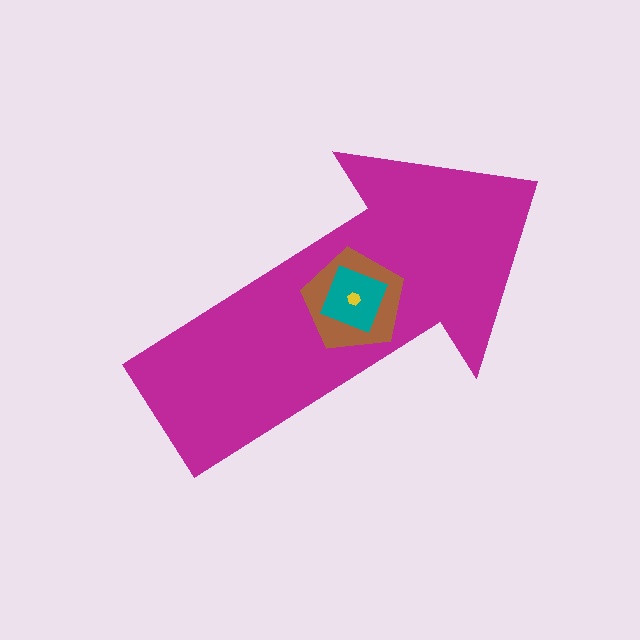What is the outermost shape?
The magenta arrow.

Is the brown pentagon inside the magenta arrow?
Yes.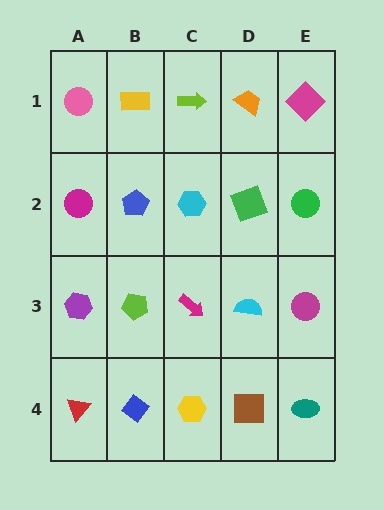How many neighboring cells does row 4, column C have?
3.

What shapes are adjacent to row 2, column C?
A lime arrow (row 1, column C), a magenta arrow (row 3, column C), a blue pentagon (row 2, column B), a green square (row 2, column D).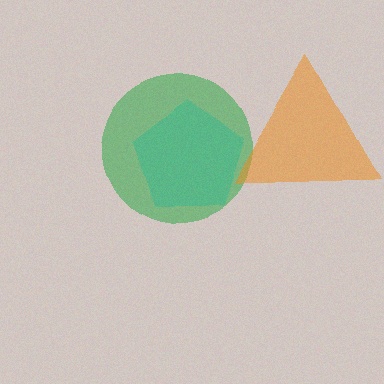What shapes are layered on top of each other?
The layered shapes are: a cyan pentagon, a green circle, an orange triangle.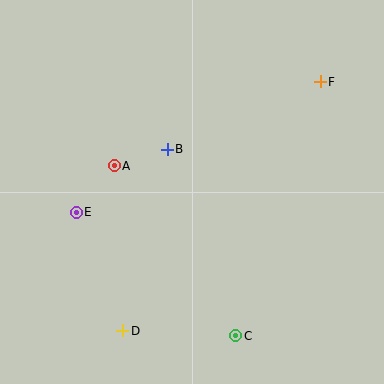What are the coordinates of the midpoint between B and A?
The midpoint between B and A is at (141, 158).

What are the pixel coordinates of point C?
Point C is at (236, 336).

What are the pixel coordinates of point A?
Point A is at (114, 166).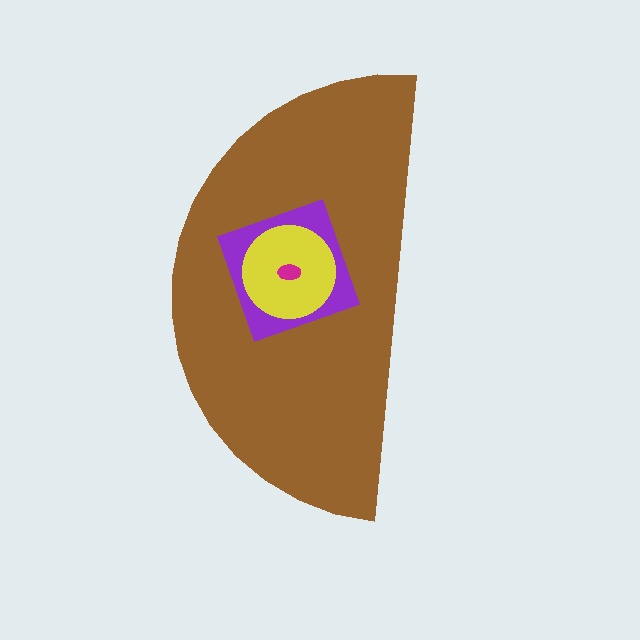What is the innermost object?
The magenta ellipse.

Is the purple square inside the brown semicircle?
Yes.